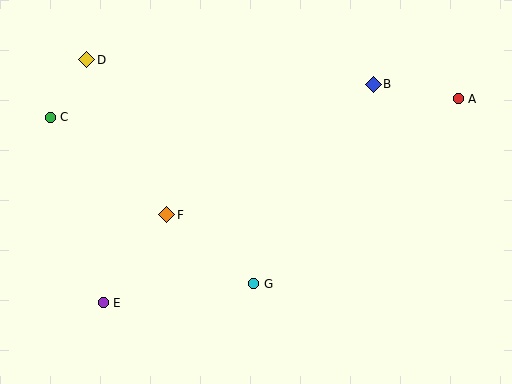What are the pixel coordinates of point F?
Point F is at (167, 215).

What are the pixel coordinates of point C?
Point C is at (50, 117).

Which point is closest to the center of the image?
Point G at (254, 284) is closest to the center.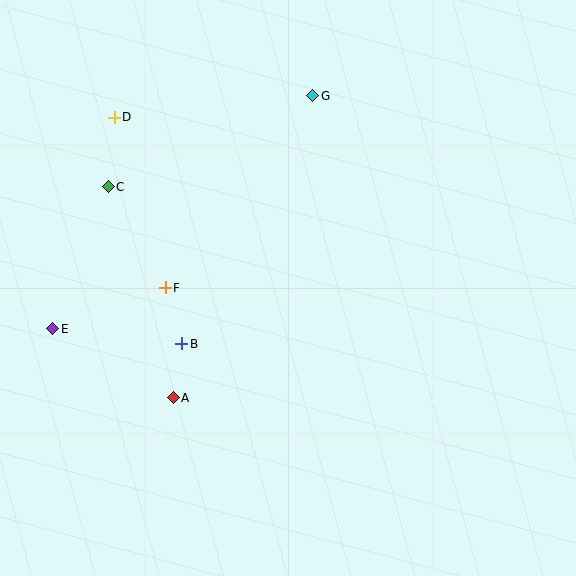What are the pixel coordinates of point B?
Point B is at (182, 344).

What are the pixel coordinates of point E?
Point E is at (53, 329).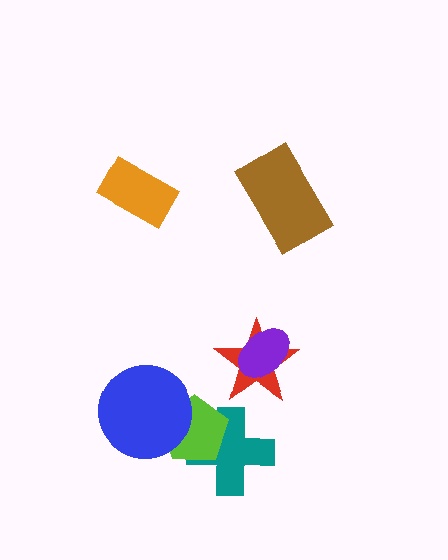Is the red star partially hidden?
Yes, it is partially covered by another shape.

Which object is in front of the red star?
The purple ellipse is in front of the red star.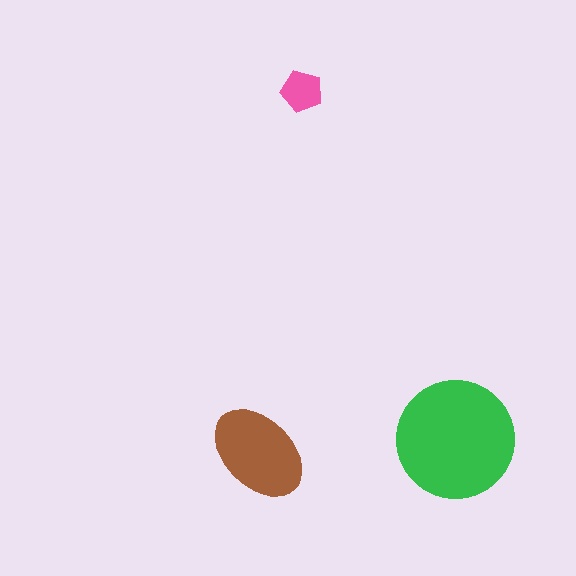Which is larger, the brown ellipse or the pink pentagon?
The brown ellipse.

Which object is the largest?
The green circle.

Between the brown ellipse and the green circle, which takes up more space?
The green circle.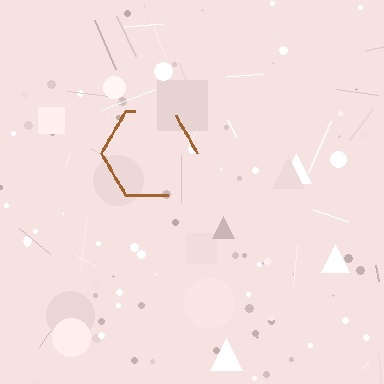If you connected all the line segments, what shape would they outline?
They would outline a hexagon.